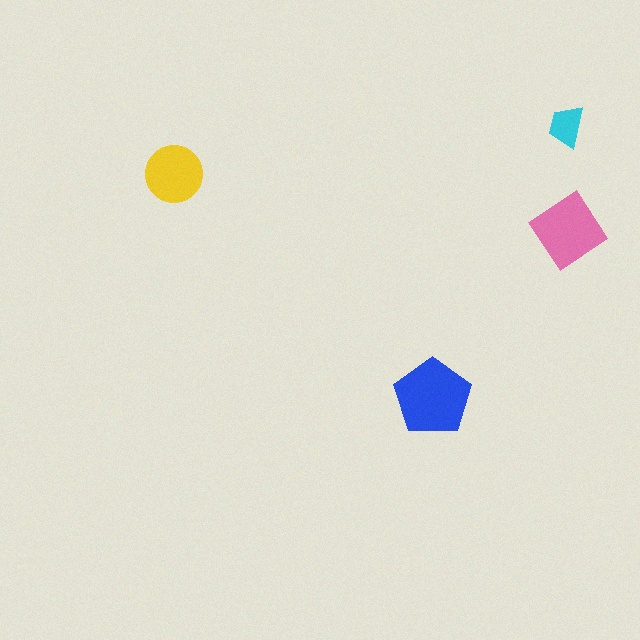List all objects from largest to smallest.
The blue pentagon, the pink diamond, the yellow circle, the cyan trapezoid.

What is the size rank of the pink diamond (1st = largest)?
2nd.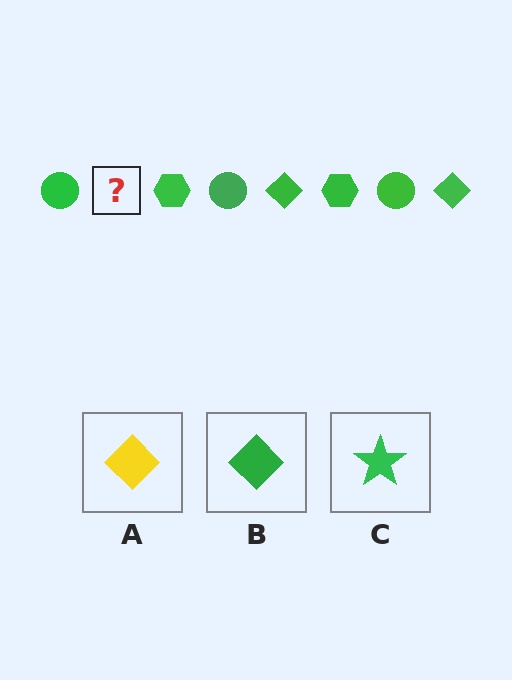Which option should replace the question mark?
Option B.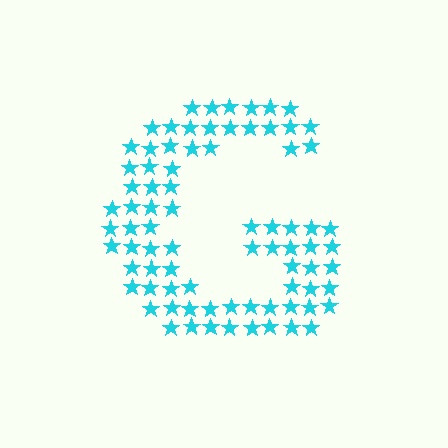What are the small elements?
The small elements are stars.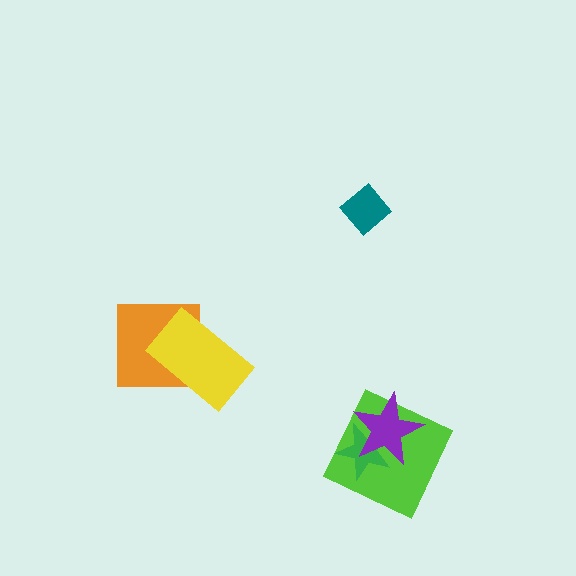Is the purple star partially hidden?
No, no other shape covers it.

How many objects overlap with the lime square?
2 objects overlap with the lime square.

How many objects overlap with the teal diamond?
0 objects overlap with the teal diamond.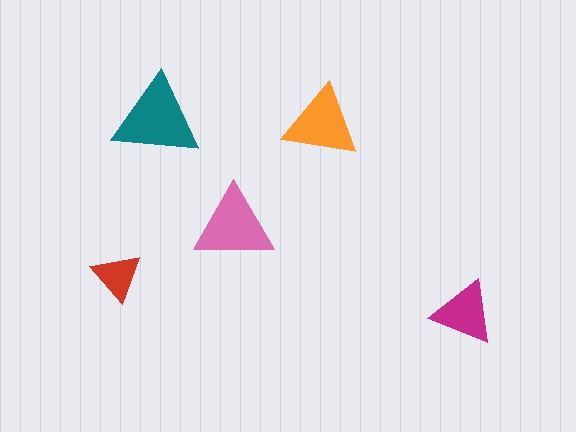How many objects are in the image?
There are 5 objects in the image.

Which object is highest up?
The teal triangle is topmost.